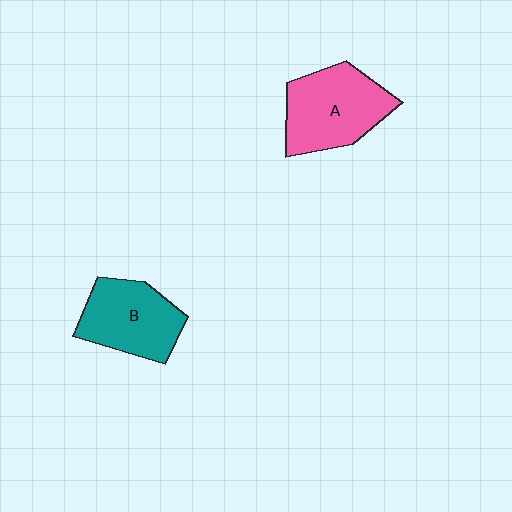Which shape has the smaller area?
Shape B (teal).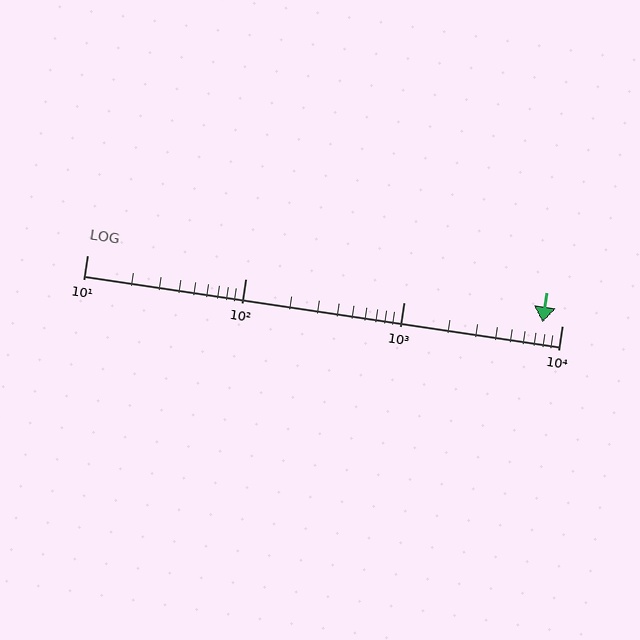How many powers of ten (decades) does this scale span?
The scale spans 3 decades, from 10 to 10000.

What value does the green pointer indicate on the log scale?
The pointer indicates approximately 7600.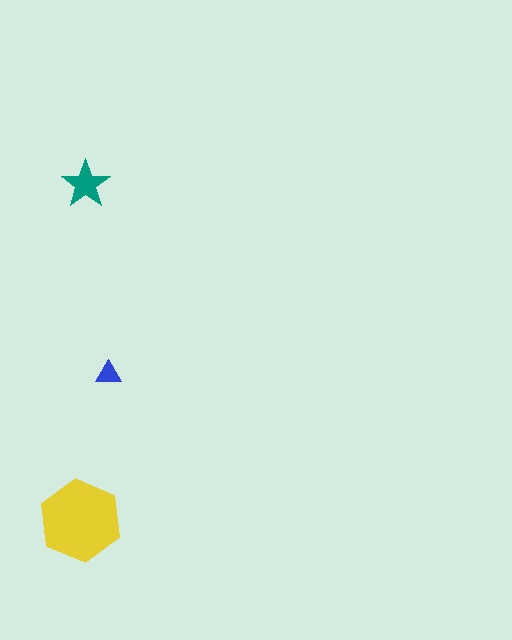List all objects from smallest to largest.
The blue triangle, the teal star, the yellow hexagon.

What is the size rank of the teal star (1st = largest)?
2nd.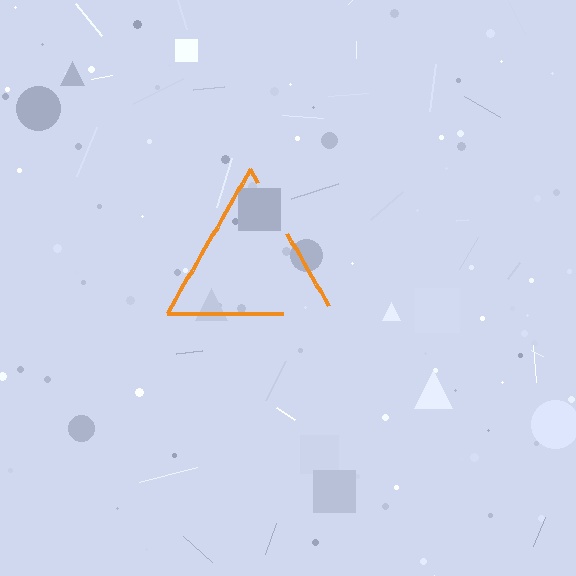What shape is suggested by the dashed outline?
The dashed outline suggests a triangle.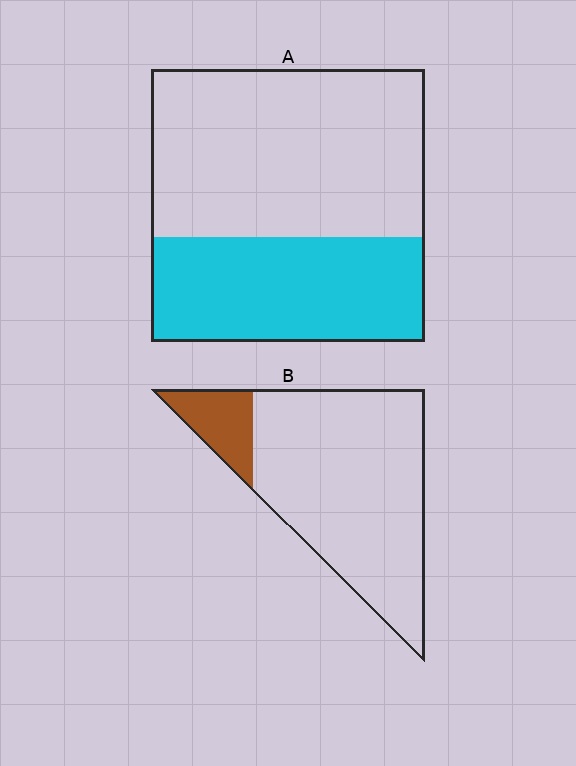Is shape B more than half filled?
No.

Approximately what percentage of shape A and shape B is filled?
A is approximately 40% and B is approximately 15%.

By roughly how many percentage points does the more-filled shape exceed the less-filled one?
By roughly 25 percentage points (A over B).